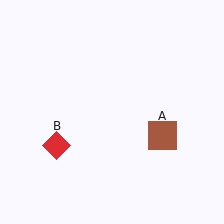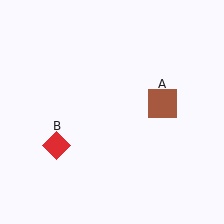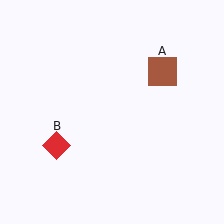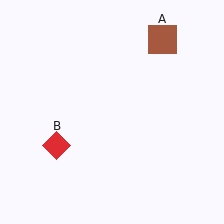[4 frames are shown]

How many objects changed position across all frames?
1 object changed position: brown square (object A).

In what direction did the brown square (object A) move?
The brown square (object A) moved up.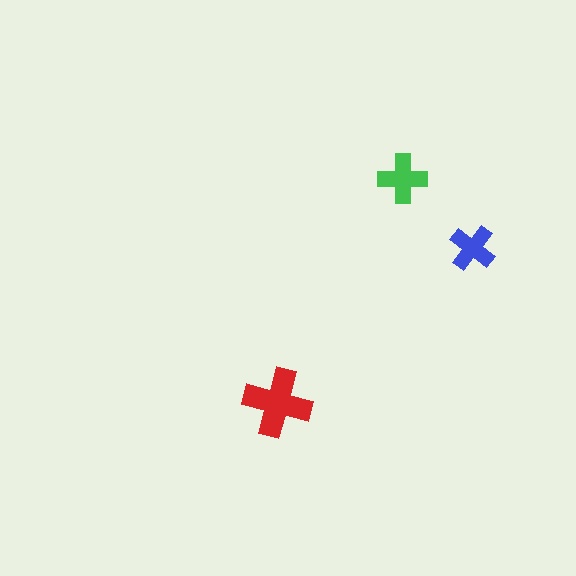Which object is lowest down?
The red cross is bottommost.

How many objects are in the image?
There are 3 objects in the image.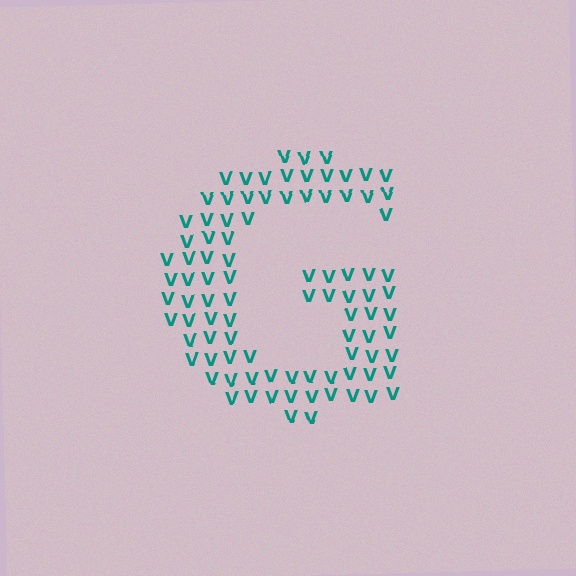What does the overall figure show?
The overall figure shows the letter G.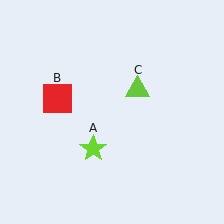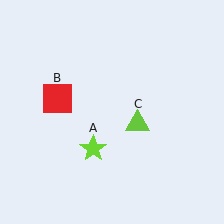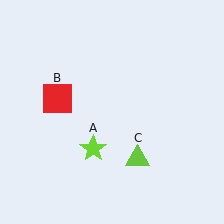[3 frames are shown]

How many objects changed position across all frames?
1 object changed position: lime triangle (object C).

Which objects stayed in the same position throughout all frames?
Lime star (object A) and red square (object B) remained stationary.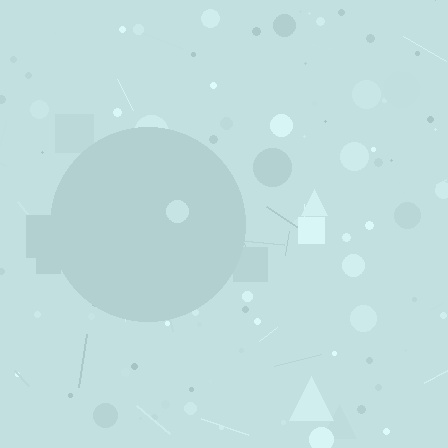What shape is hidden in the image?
A circle is hidden in the image.